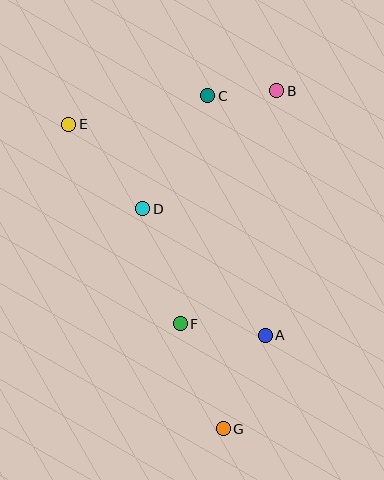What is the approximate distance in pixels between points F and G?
The distance between F and G is approximately 113 pixels.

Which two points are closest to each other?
Points B and C are closest to each other.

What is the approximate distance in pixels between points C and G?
The distance between C and G is approximately 333 pixels.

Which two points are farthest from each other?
Points B and G are farthest from each other.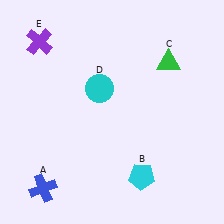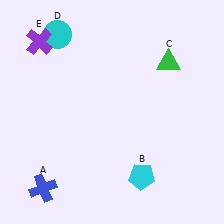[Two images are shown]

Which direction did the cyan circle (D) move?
The cyan circle (D) moved up.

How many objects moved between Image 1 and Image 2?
1 object moved between the two images.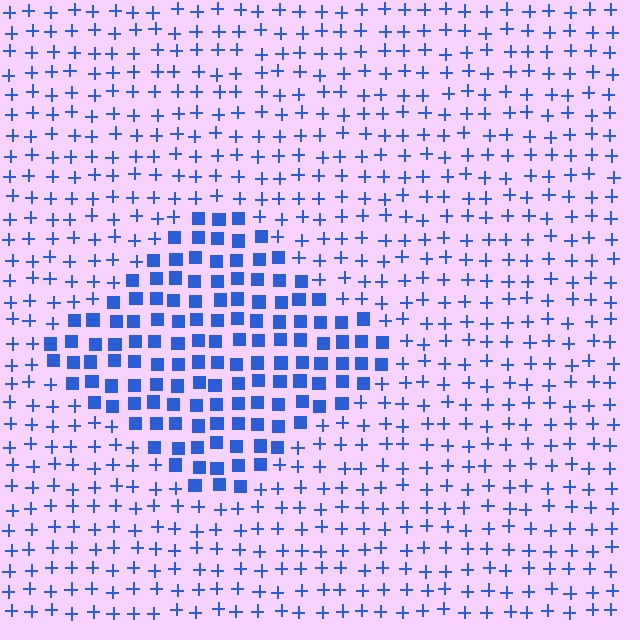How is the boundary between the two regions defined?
The boundary is defined by a change in element shape: squares inside vs. plus signs outside. All elements share the same color and spacing.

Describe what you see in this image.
The image is filled with small blue elements arranged in a uniform grid. A diamond-shaped region contains squares, while the surrounding area contains plus signs. The boundary is defined purely by the change in element shape.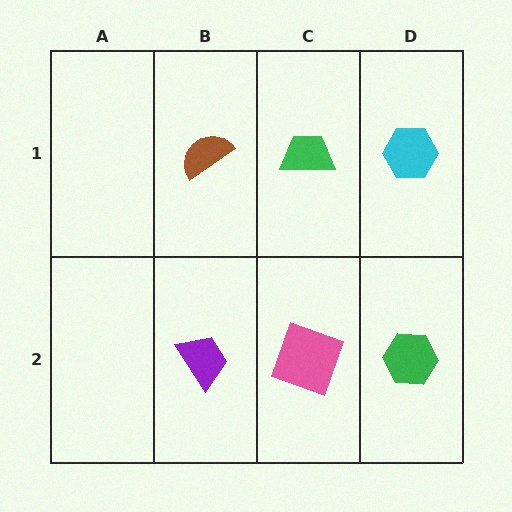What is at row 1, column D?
A cyan hexagon.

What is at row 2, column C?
A pink square.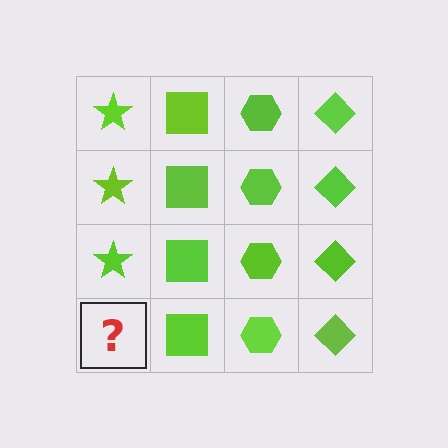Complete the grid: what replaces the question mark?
The question mark should be replaced with a lime star.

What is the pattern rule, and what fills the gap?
The rule is that each column has a consistent shape. The gap should be filled with a lime star.